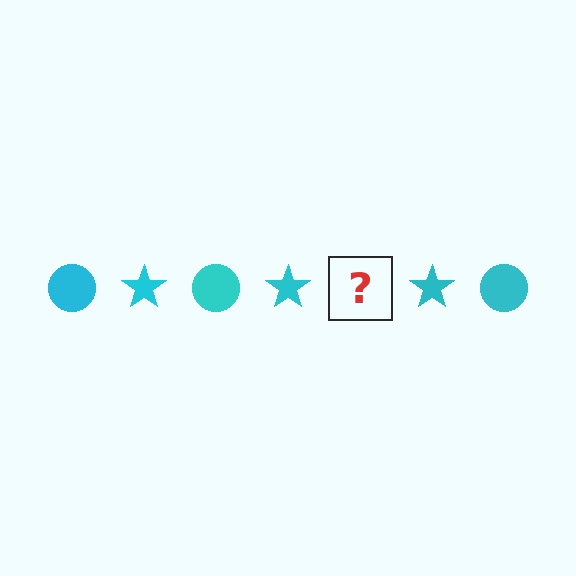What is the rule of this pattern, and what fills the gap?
The rule is that the pattern cycles through circle, star shapes in cyan. The gap should be filled with a cyan circle.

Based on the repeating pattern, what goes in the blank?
The blank should be a cyan circle.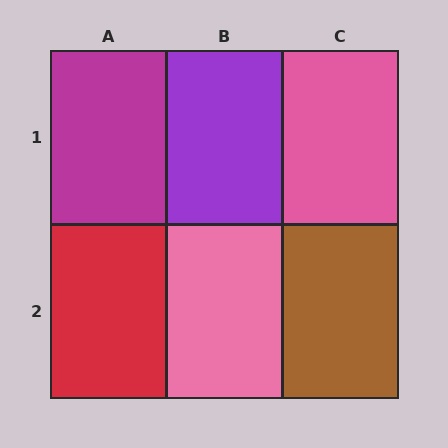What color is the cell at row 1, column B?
Purple.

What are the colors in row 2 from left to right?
Red, pink, brown.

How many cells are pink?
2 cells are pink.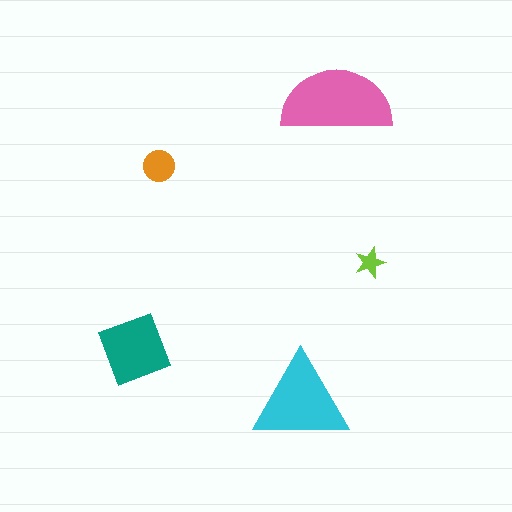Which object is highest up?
The pink semicircle is topmost.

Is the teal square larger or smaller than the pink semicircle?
Smaller.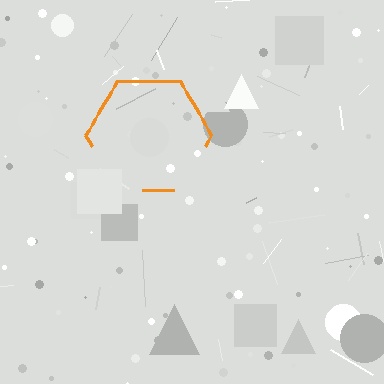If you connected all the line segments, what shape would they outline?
They would outline a hexagon.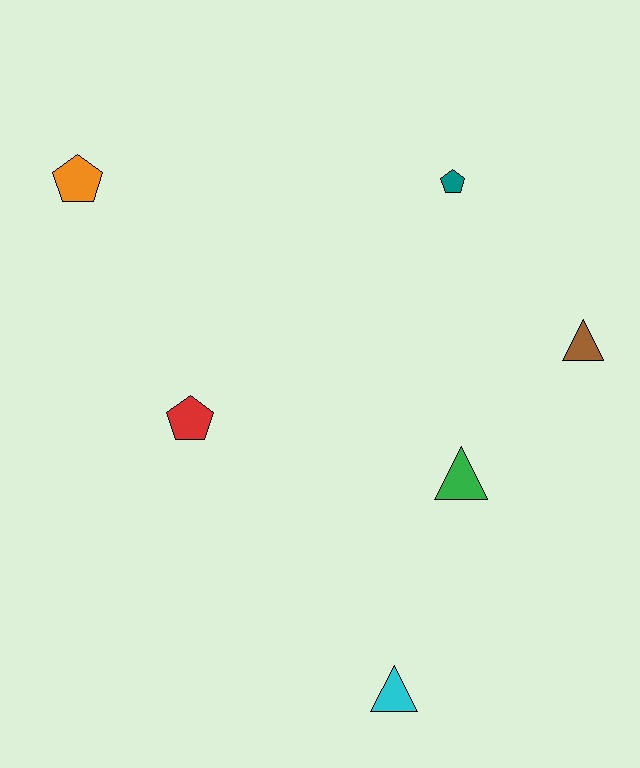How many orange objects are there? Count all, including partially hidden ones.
There is 1 orange object.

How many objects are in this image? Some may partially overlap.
There are 6 objects.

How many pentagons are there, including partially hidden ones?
There are 3 pentagons.